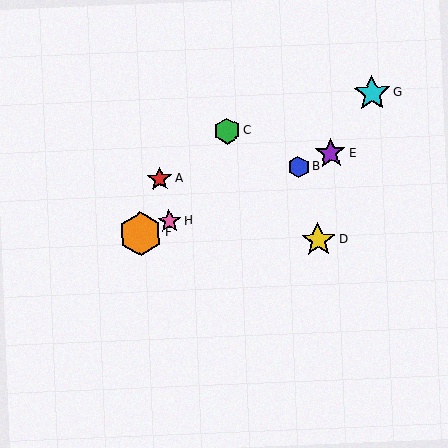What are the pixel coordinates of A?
Object A is at (160, 179).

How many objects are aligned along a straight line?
4 objects (B, E, F, H) are aligned along a straight line.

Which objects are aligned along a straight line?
Objects B, E, F, H are aligned along a straight line.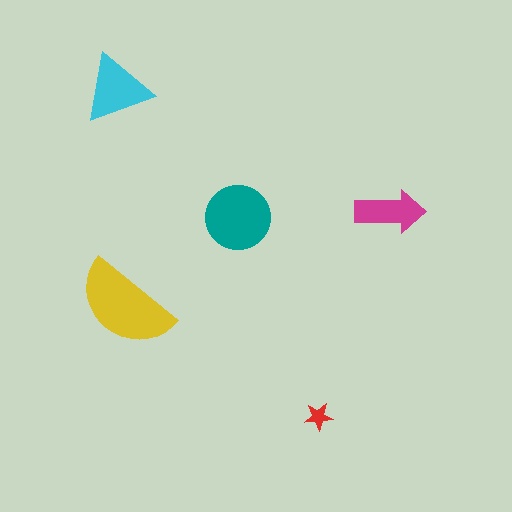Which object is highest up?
The cyan triangle is topmost.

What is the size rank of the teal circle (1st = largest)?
2nd.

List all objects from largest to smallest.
The yellow semicircle, the teal circle, the cyan triangle, the magenta arrow, the red star.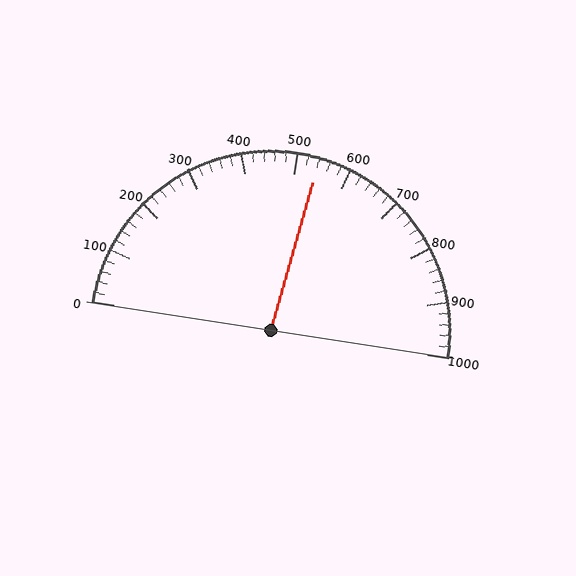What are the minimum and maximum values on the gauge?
The gauge ranges from 0 to 1000.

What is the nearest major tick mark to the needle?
The nearest major tick mark is 500.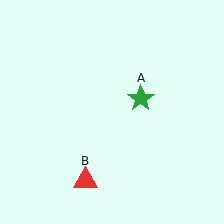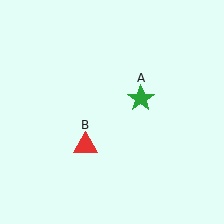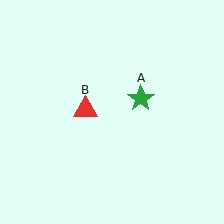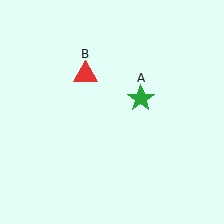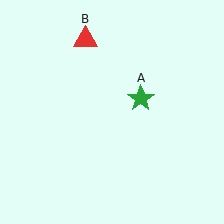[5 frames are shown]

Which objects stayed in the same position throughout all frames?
Green star (object A) remained stationary.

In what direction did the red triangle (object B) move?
The red triangle (object B) moved up.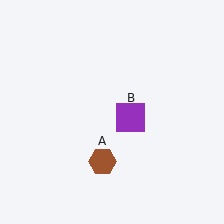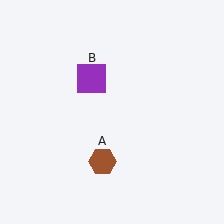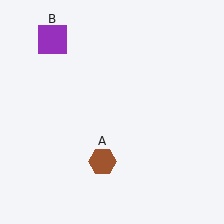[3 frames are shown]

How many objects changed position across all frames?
1 object changed position: purple square (object B).